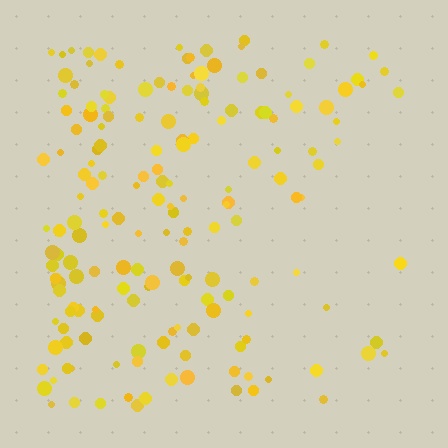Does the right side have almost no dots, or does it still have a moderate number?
Still a moderate number, just noticeably fewer than the left.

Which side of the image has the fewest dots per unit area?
The right.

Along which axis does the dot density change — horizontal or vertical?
Horizontal.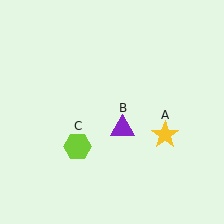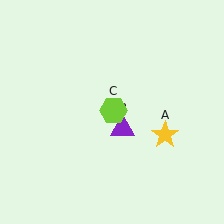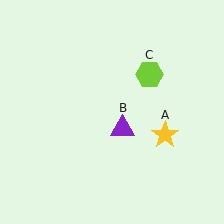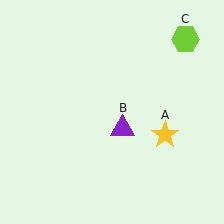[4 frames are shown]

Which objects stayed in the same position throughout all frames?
Yellow star (object A) and purple triangle (object B) remained stationary.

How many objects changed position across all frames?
1 object changed position: lime hexagon (object C).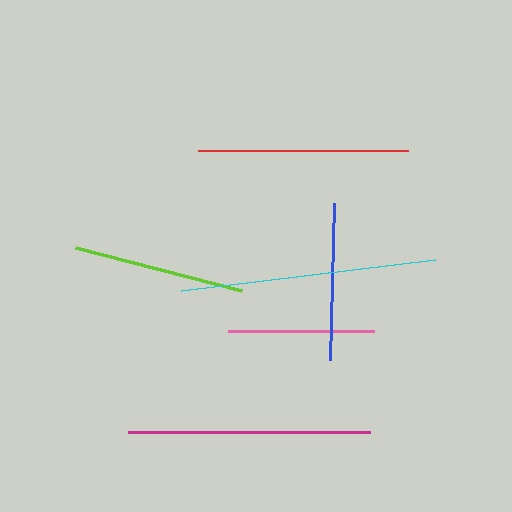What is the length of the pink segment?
The pink segment is approximately 145 pixels long.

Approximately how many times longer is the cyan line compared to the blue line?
The cyan line is approximately 1.6 times the length of the blue line.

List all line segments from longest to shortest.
From longest to shortest: cyan, magenta, red, lime, blue, pink.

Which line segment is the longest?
The cyan line is the longest at approximately 255 pixels.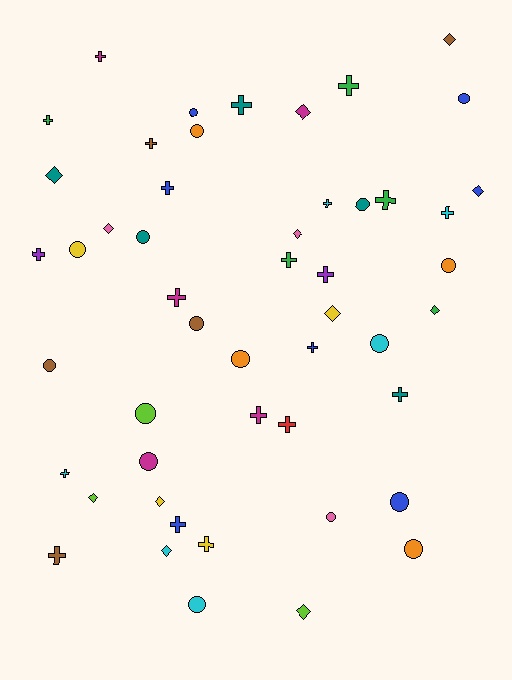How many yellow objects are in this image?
There are 4 yellow objects.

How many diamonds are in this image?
There are 12 diamonds.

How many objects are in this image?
There are 50 objects.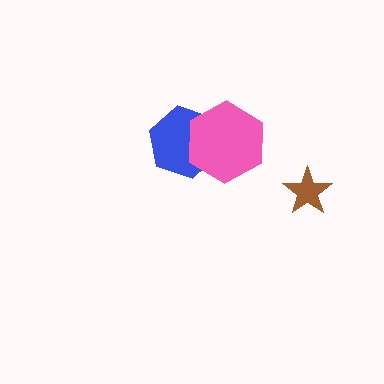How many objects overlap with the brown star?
0 objects overlap with the brown star.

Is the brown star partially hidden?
No, no other shape covers it.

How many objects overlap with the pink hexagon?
1 object overlaps with the pink hexagon.